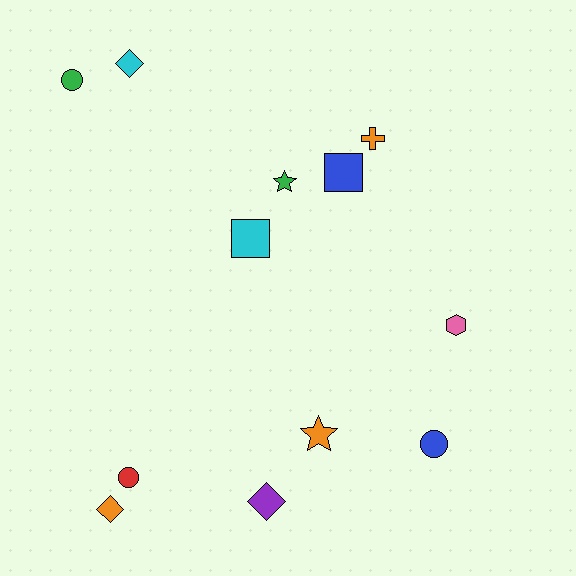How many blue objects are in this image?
There are 2 blue objects.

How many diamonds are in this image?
There are 3 diamonds.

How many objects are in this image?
There are 12 objects.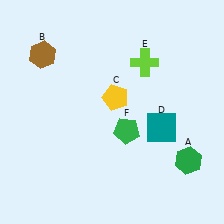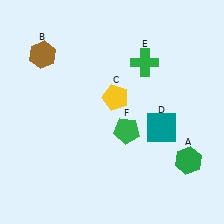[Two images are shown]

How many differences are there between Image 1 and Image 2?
There is 1 difference between the two images.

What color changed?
The cross (E) changed from lime in Image 1 to green in Image 2.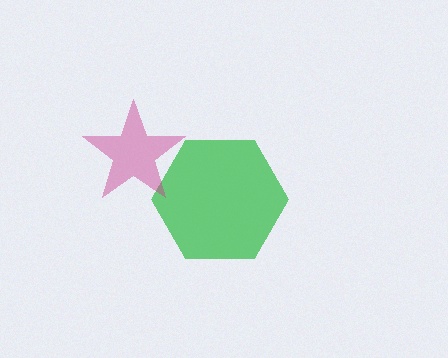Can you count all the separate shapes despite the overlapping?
Yes, there are 2 separate shapes.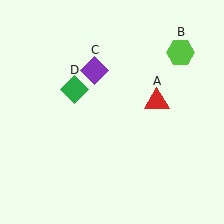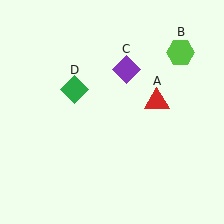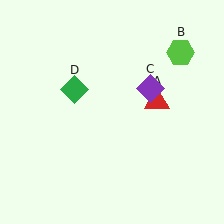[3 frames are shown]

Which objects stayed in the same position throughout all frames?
Red triangle (object A) and lime hexagon (object B) and green diamond (object D) remained stationary.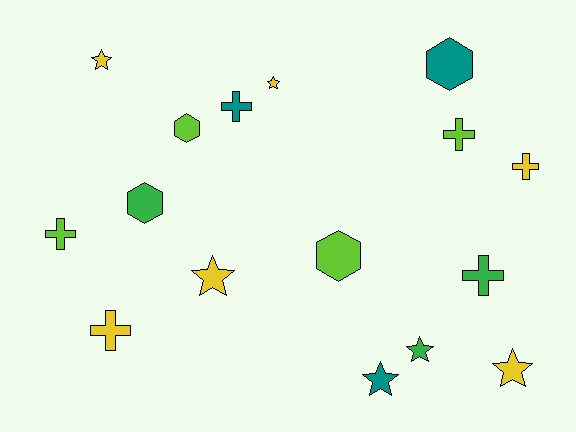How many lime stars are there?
There are no lime stars.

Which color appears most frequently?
Yellow, with 6 objects.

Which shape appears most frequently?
Star, with 6 objects.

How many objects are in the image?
There are 16 objects.